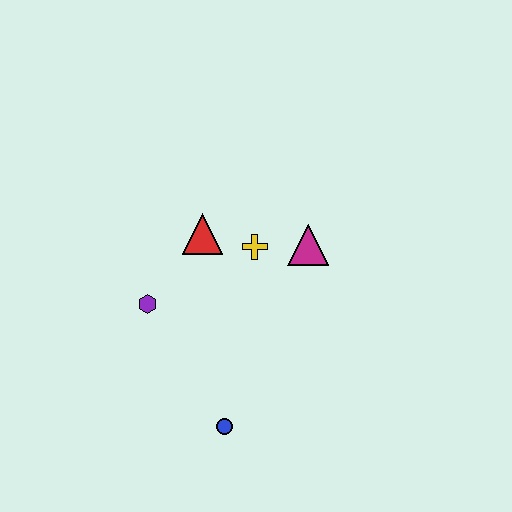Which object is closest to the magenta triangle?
The yellow cross is closest to the magenta triangle.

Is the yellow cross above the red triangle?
No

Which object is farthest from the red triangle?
The blue circle is farthest from the red triangle.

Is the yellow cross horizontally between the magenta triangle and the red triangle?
Yes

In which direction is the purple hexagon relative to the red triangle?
The purple hexagon is below the red triangle.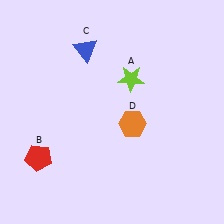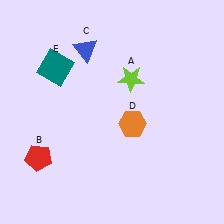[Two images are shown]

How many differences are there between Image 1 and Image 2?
There is 1 difference between the two images.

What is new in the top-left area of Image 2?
A teal square (E) was added in the top-left area of Image 2.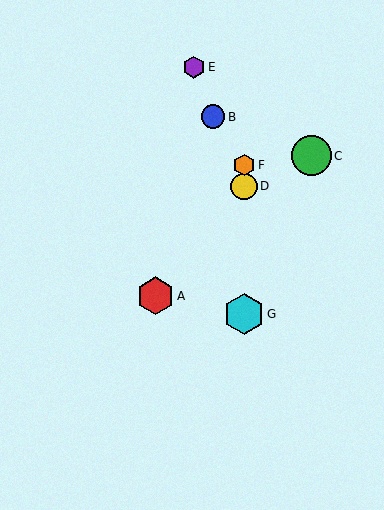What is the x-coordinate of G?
Object G is at x≈244.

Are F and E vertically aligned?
No, F is at x≈244 and E is at x≈194.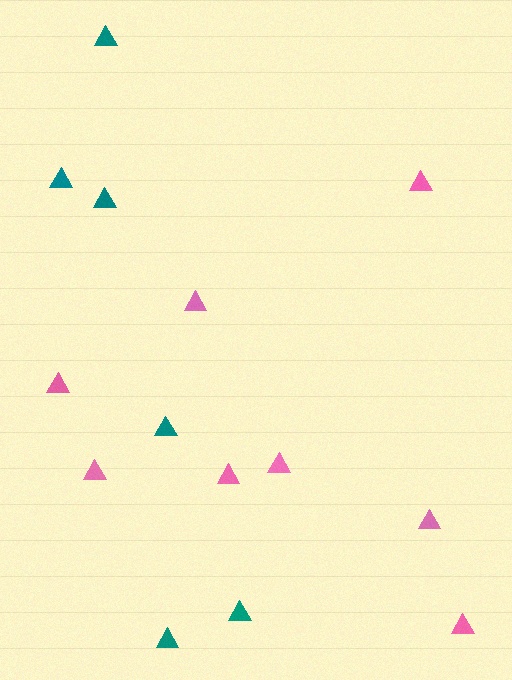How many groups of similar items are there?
There are 2 groups: one group of pink triangles (8) and one group of teal triangles (6).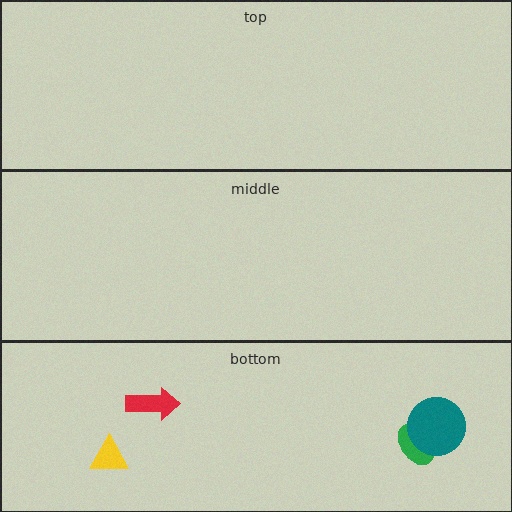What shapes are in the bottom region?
The yellow triangle, the green ellipse, the teal circle, the red arrow.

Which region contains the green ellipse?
The bottom region.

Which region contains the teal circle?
The bottom region.